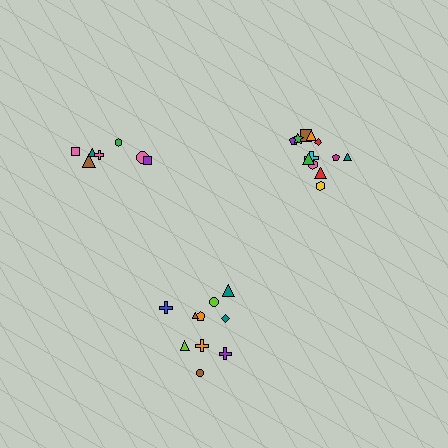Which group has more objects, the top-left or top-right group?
The top-right group.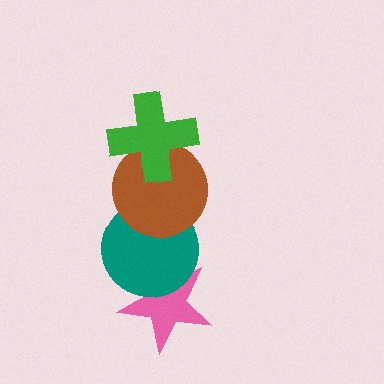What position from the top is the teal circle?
The teal circle is 3rd from the top.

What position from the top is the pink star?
The pink star is 4th from the top.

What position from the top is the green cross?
The green cross is 1st from the top.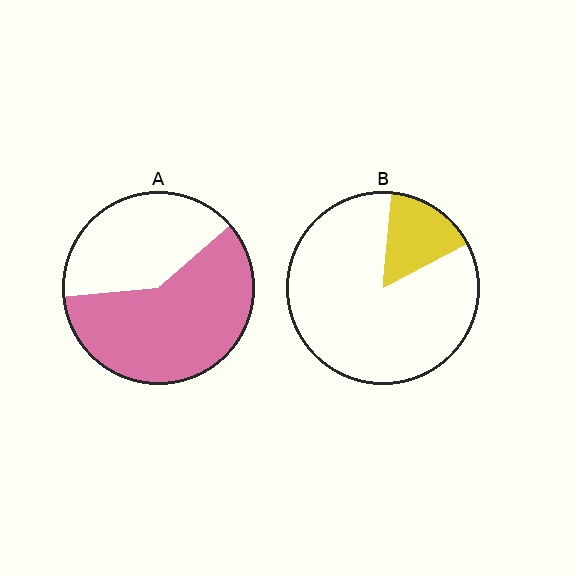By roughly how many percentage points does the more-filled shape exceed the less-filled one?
By roughly 45 percentage points (A over B).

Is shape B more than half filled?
No.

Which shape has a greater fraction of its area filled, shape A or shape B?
Shape A.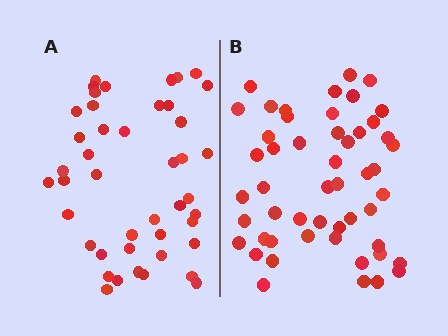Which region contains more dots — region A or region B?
Region B (the right region) has more dots.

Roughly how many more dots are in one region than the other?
Region B has roughly 8 or so more dots than region A.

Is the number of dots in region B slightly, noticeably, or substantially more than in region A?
Region B has only slightly more — the two regions are fairly close. The ratio is roughly 1.2 to 1.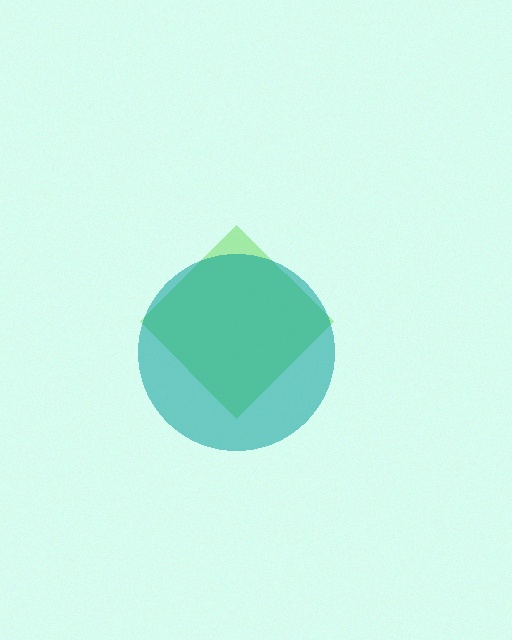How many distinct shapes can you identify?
There are 2 distinct shapes: a lime diamond, a teal circle.